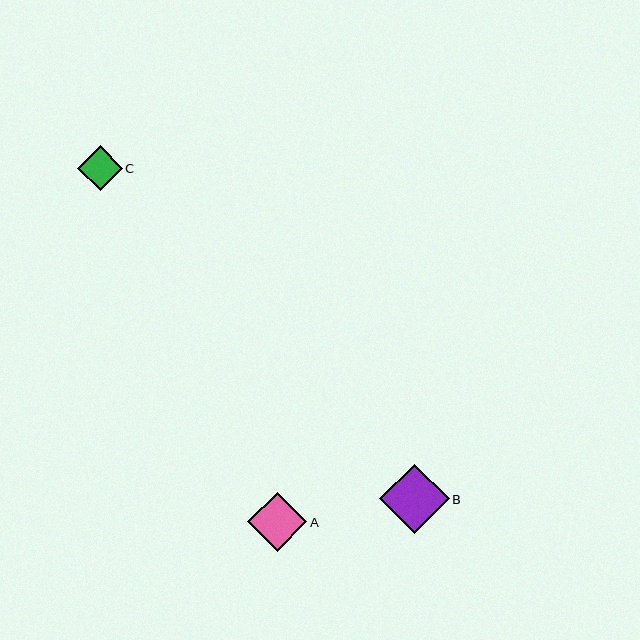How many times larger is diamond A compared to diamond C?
Diamond A is approximately 1.3 times the size of diamond C.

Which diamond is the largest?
Diamond B is the largest with a size of approximately 69 pixels.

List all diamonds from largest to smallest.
From largest to smallest: B, A, C.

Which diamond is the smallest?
Diamond C is the smallest with a size of approximately 45 pixels.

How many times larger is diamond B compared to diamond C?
Diamond B is approximately 1.5 times the size of diamond C.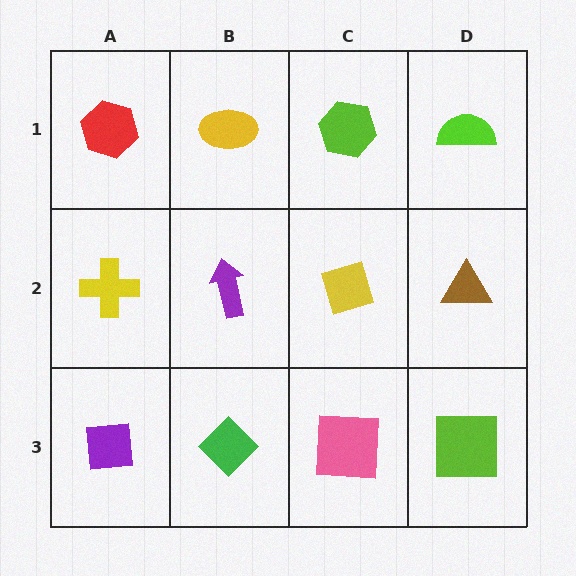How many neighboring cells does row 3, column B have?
3.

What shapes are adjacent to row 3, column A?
A yellow cross (row 2, column A), a green diamond (row 3, column B).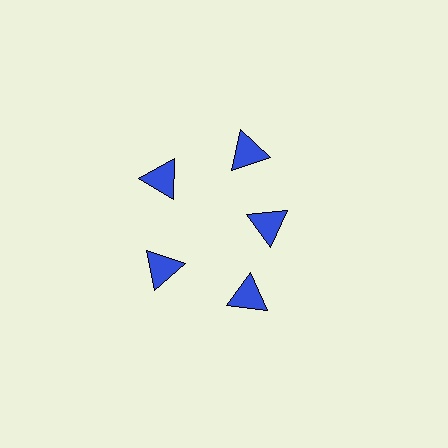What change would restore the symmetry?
The symmetry would be restored by moving it outward, back onto the ring so that all 5 triangles sit at equal angles and equal distance from the center.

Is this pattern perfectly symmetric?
No. The 5 blue triangles are arranged in a ring, but one element near the 3 o'clock position is pulled inward toward the center, breaking the 5-fold rotational symmetry.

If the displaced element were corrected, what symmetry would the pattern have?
It would have 5-fold rotational symmetry — the pattern would map onto itself every 72 degrees.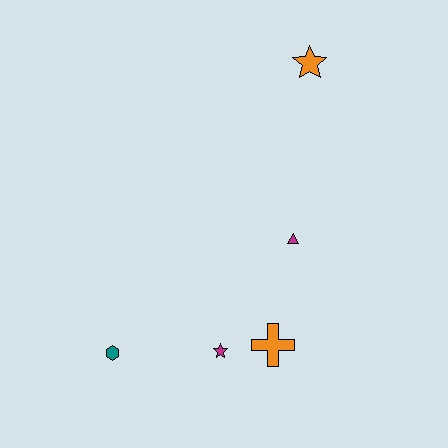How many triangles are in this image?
There is 1 triangle.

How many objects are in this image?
There are 5 objects.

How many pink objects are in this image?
There are no pink objects.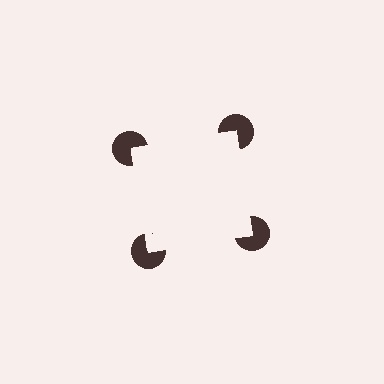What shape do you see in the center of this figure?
An illusory square — its edges are inferred from the aligned wedge cuts in the pac-man discs, not physically drawn.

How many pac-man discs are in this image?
There are 4 — one at each vertex of the illusory square.